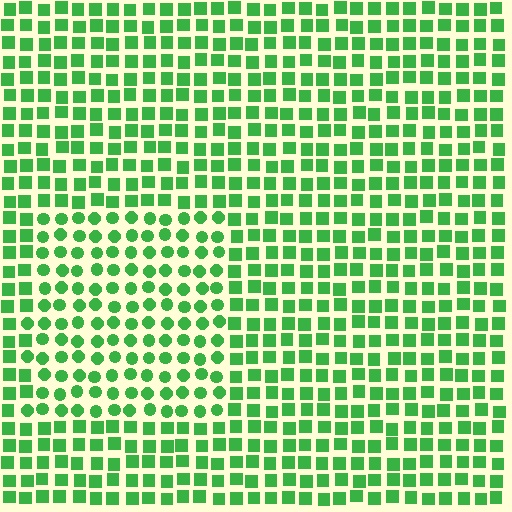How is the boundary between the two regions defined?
The boundary is defined by a change in element shape: circles inside vs. squares outside. All elements share the same color and spacing.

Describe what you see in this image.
The image is filled with small green elements arranged in a uniform grid. A rectangle-shaped region contains circles, while the surrounding area contains squares. The boundary is defined purely by the change in element shape.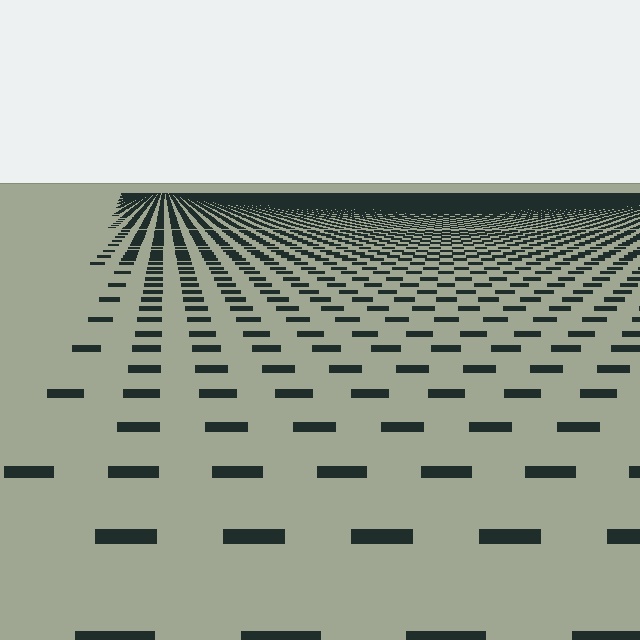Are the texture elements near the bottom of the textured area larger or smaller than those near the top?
Larger. Near the bottom, elements are closer to the viewer and appear at a bigger on-screen size.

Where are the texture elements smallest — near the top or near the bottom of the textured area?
Near the top.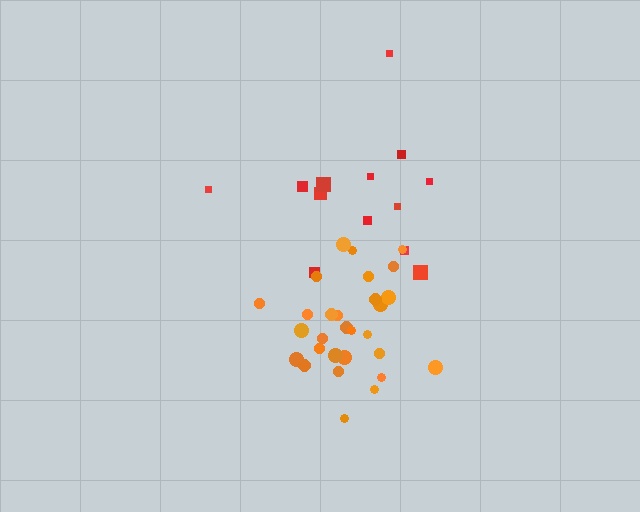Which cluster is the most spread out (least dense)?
Red.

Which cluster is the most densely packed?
Orange.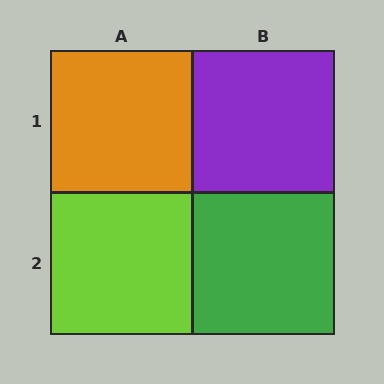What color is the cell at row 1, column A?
Orange.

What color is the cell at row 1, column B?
Purple.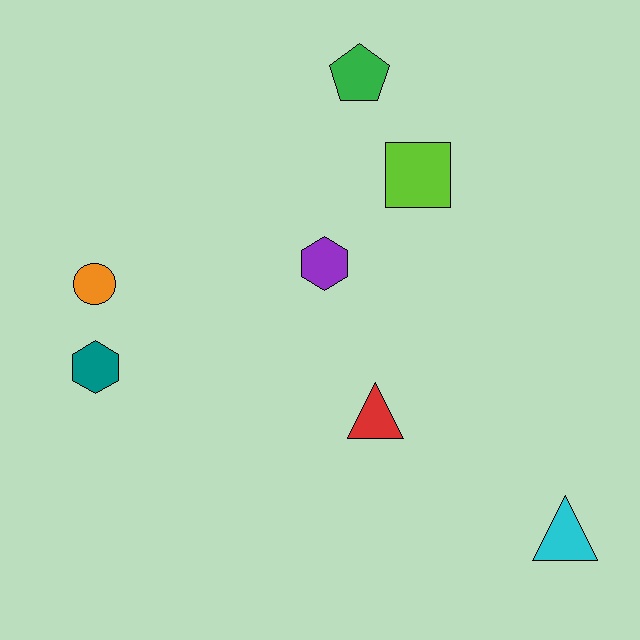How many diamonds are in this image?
There are no diamonds.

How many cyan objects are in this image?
There is 1 cyan object.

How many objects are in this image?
There are 7 objects.